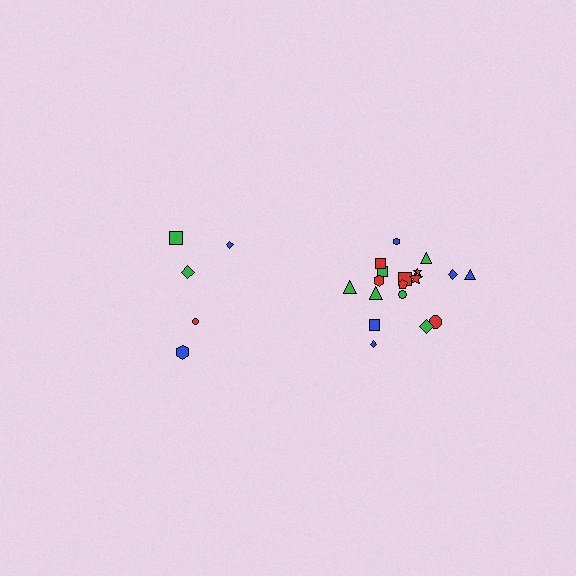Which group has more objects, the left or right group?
The right group.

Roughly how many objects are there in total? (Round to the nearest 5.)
Roughly 25 objects in total.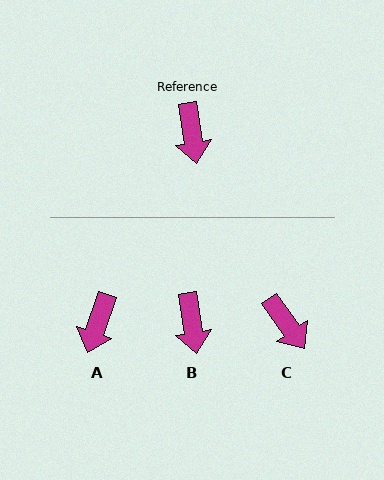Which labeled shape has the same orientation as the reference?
B.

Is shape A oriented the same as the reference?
No, it is off by about 28 degrees.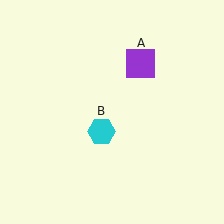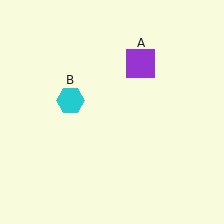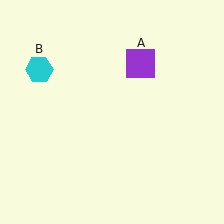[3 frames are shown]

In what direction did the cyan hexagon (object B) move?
The cyan hexagon (object B) moved up and to the left.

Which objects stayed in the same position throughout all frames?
Purple square (object A) remained stationary.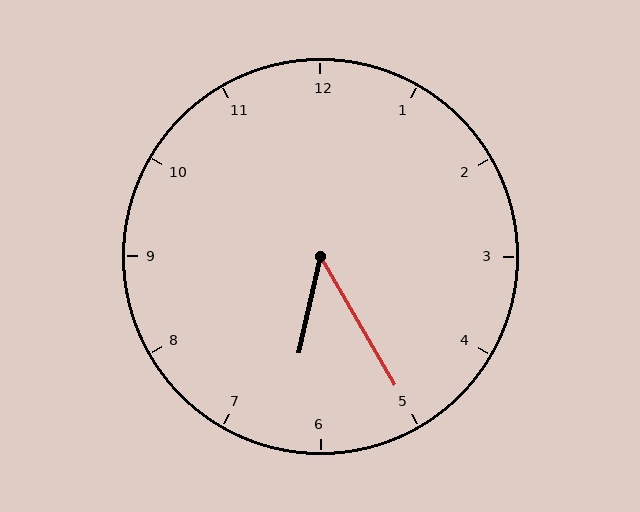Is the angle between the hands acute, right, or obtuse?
It is acute.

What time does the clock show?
6:25.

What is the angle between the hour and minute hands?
Approximately 42 degrees.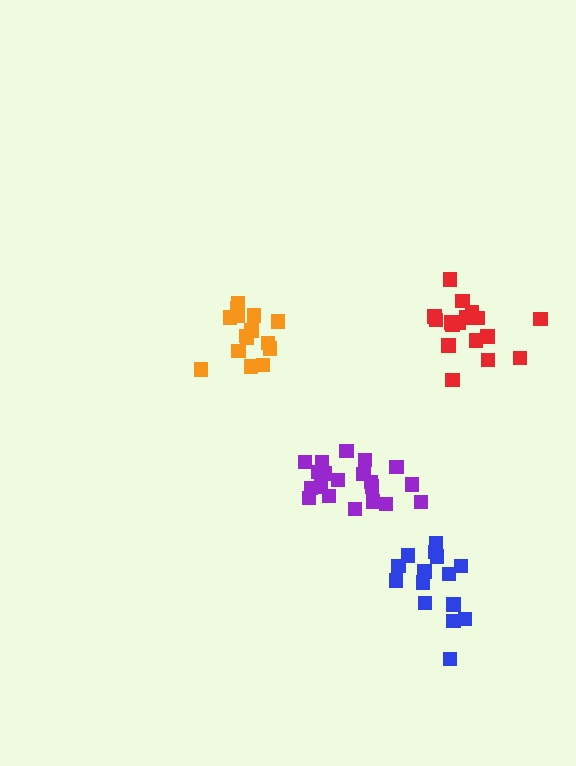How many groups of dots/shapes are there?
There are 4 groups.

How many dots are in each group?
Group 1: 15 dots, Group 2: 20 dots, Group 3: 17 dots, Group 4: 15 dots (67 total).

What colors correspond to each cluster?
The clusters are colored: blue, purple, red, orange.